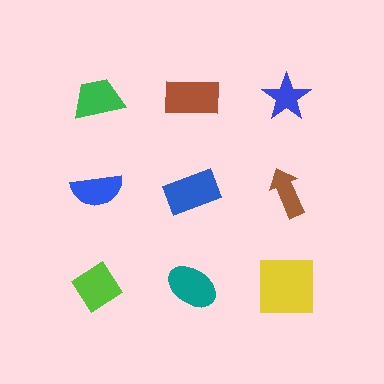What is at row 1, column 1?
A green trapezoid.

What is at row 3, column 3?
A yellow square.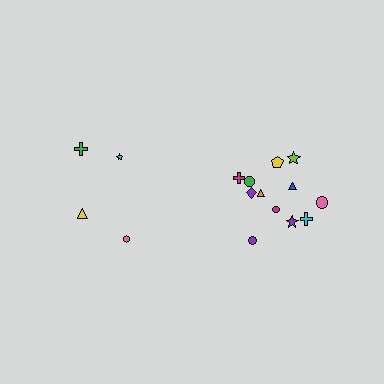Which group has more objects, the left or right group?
The right group.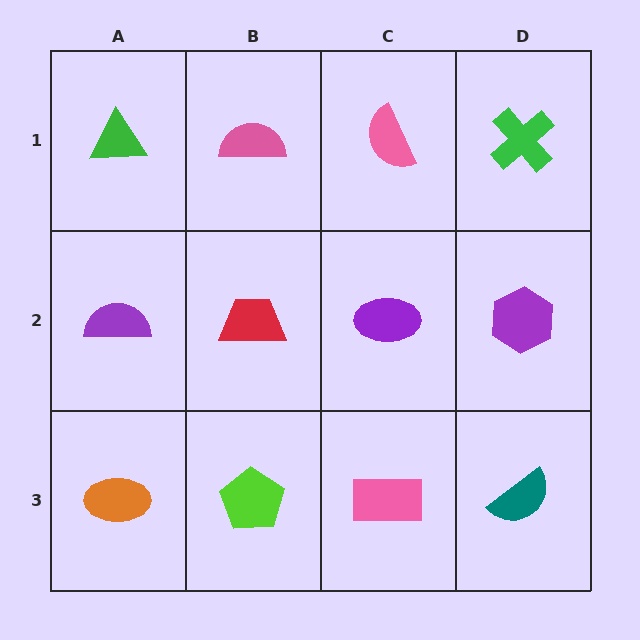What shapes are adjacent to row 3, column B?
A red trapezoid (row 2, column B), an orange ellipse (row 3, column A), a pink rectangle (row 3, column C).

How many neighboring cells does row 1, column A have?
2.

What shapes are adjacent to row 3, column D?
A purple hexagon (row 2, column D), a pink rectangle (row 3, column C).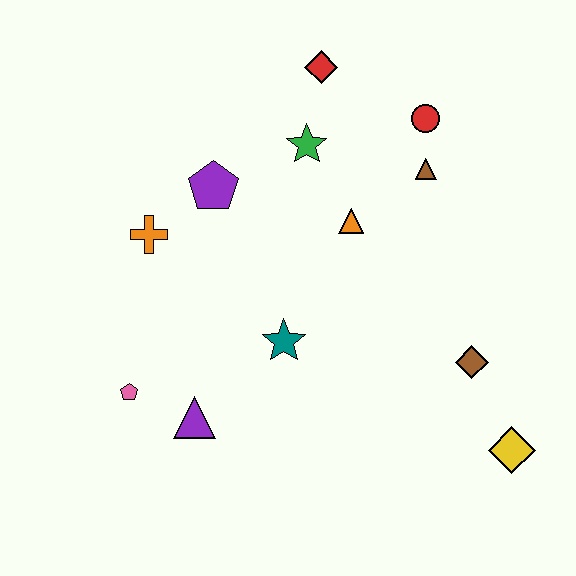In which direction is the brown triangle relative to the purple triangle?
The brown triangle is above the purple triangle.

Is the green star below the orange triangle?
No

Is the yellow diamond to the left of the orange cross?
No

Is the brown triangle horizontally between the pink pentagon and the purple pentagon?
No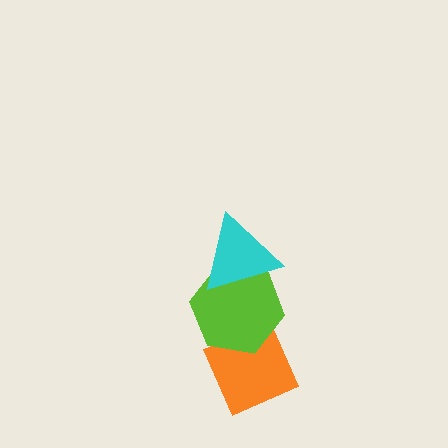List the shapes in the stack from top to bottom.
From top to bottom: the cyan triangle, the lime hexagon, the orange diamond.